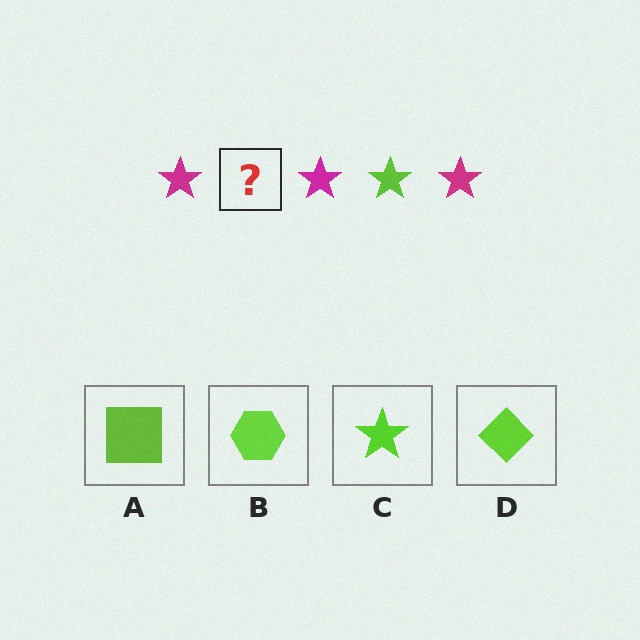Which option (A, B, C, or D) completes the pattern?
C.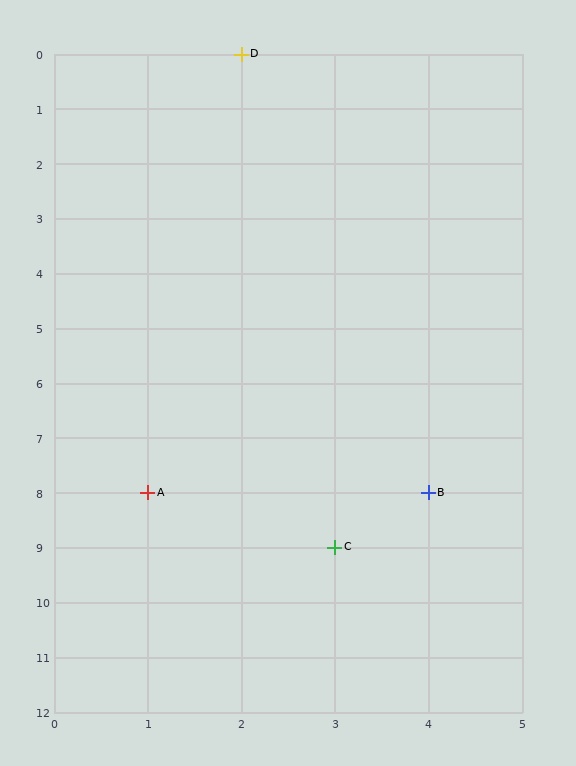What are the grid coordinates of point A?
Point A is at grid coordinates (1, 8).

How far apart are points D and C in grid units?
Points D and C are 1 column and 9 rows apart (about 9.1 grid units diagonally).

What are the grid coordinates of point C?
Point C is at grid coordinates (3, 9).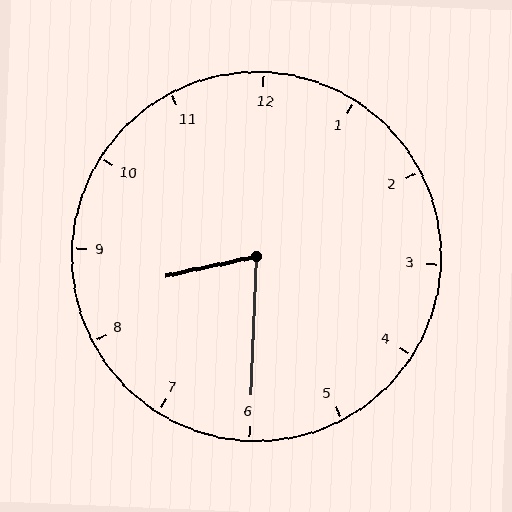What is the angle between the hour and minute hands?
Approximately 75 degrees.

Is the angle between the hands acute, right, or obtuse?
It is acute.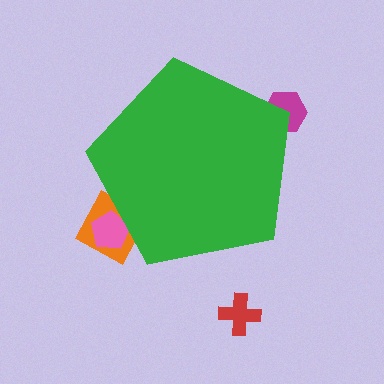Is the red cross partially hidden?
No, the red cross is fully visible.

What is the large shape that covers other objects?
A green pentagon.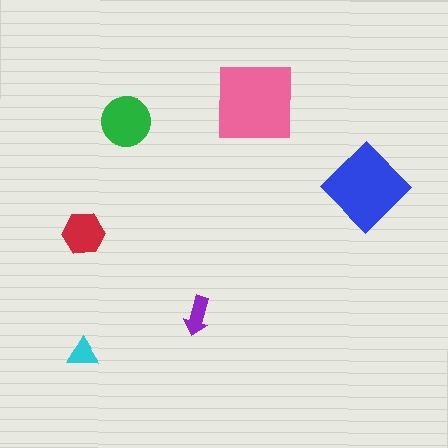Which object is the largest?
The pink square.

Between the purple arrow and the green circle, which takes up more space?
The green circle.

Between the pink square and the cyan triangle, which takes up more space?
The pink square.